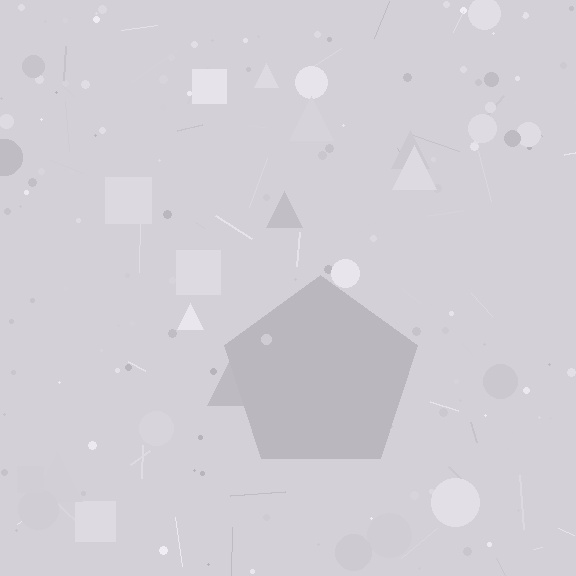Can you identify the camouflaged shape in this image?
The camouflaged shape is a pentagon.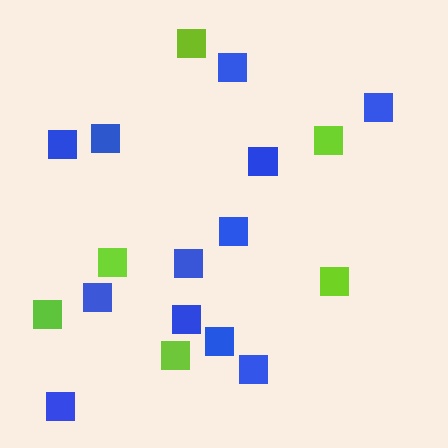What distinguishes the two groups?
There are 2 groups: one group of lime squares (6) and one group of blue squares (12).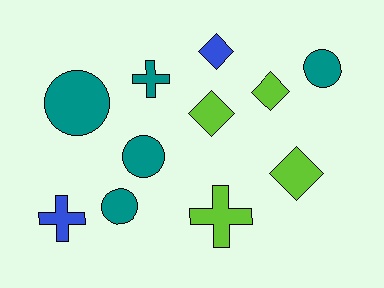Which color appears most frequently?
Teal, with 5 objects.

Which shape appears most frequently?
Diamond, with 4 objects.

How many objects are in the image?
There are 11 objects.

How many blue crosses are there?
There is 1 blue cross.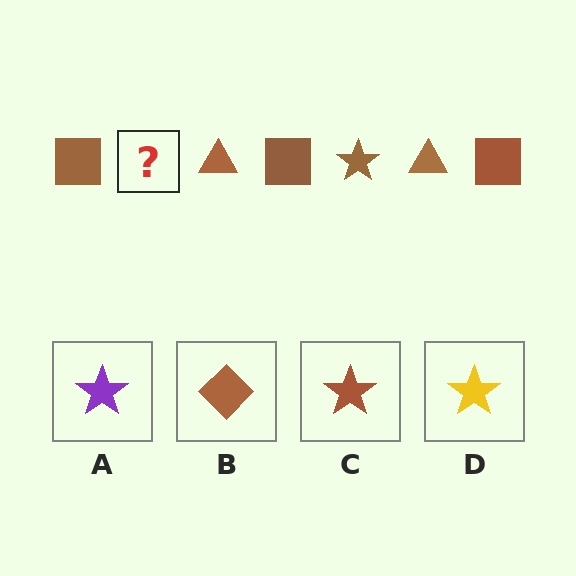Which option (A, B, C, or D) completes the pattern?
C.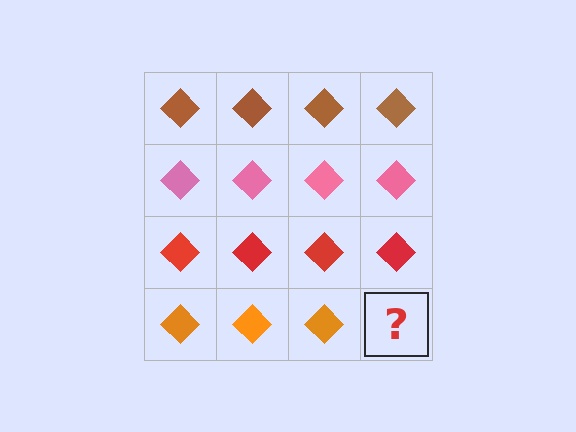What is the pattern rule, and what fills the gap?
The rule is that each row has a consistent color. The gap should be filled with an orange diamond.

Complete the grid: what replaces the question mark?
The question mark should be replaced with an orange diamond.